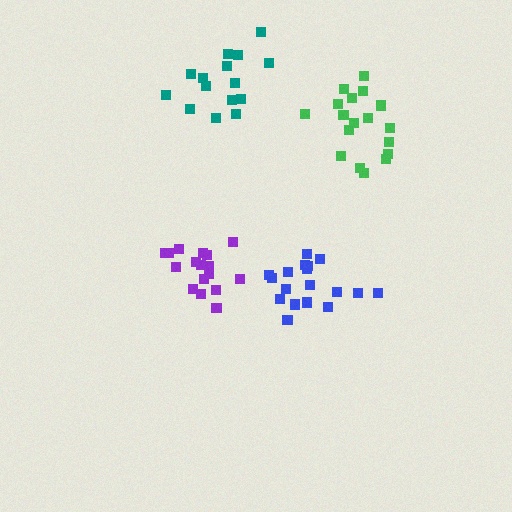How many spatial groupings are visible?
There are 4 spatial groupings.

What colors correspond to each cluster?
The clusters are colored: blue, teal, green, purple.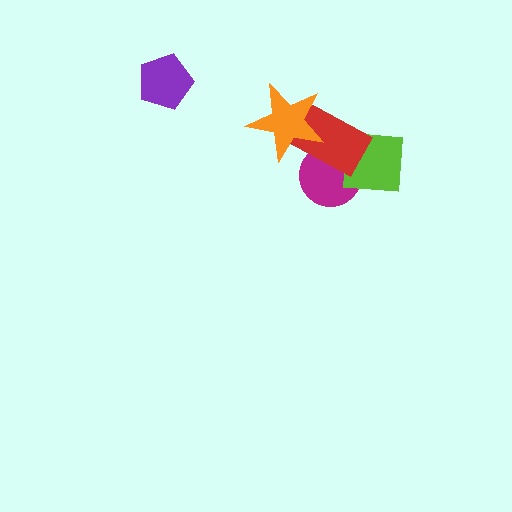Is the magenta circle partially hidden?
Yes, it is partially covered by another shape.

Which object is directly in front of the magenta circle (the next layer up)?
The lime square is directly in front of the magenta circle.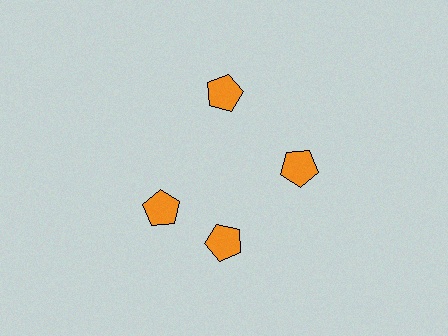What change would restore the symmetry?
The symmetry would be restored by rotating it back into even spacing with its neighbors so that all 4 pentagons sit at equal angles and equal distance from the center.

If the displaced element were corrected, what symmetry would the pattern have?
It would have 4-fold rotational symmetry — the pattern would map onto itself every 90 degrees.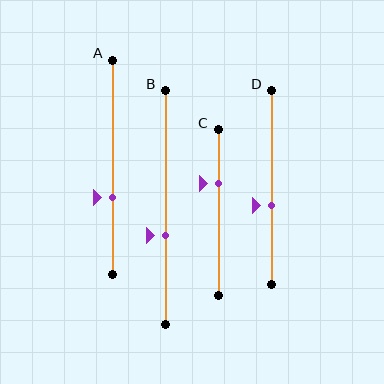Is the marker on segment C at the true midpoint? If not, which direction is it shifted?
No, the marker on segment C is shifted upward by about 18% of the segment length.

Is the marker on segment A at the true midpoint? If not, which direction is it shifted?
No, the marker on segment A is shifted downward by about 14% of the segment length.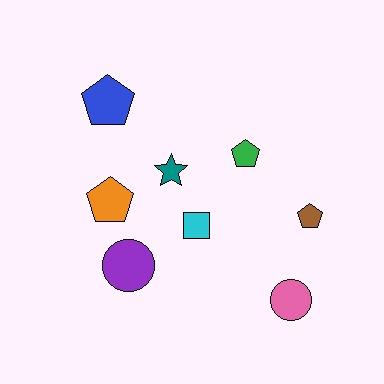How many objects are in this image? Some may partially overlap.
There are 8 objects.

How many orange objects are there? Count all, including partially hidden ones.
There is 1 orange object.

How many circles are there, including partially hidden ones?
There are 2 circles.